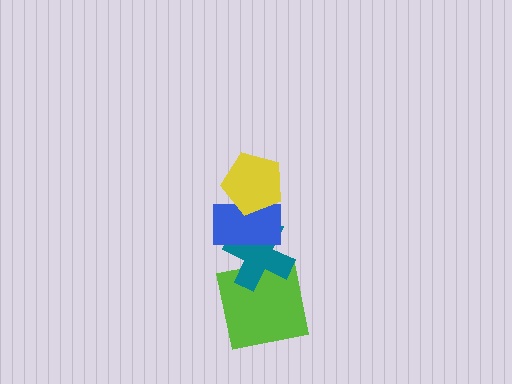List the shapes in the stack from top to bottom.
From top to bottom: the yellow pentagon, the blue rectangle, the teal cross, the lime square.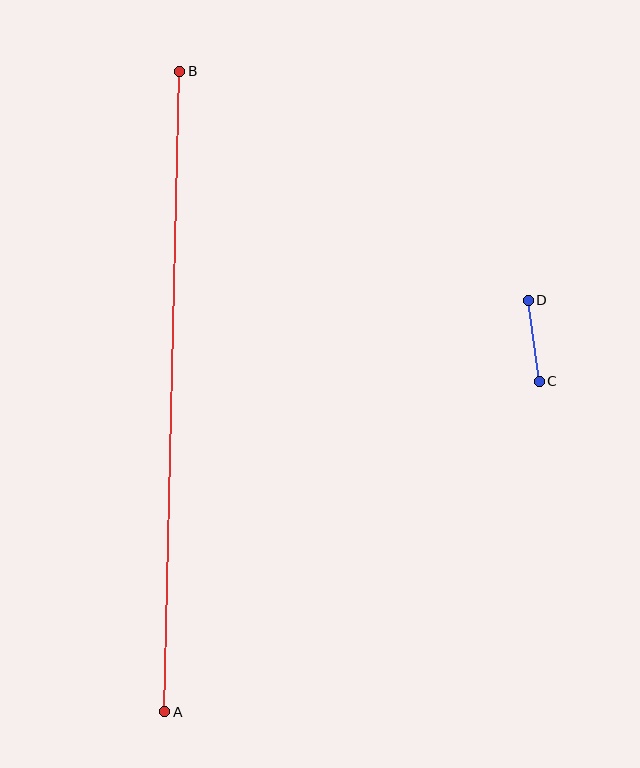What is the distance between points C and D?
The distance is approximately 82 pixels.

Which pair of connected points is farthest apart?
Points A and B are farthest apart.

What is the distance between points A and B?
The distance is approximately 640 pixels.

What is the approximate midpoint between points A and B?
The midpoint is at approximately (172, 391) pixels.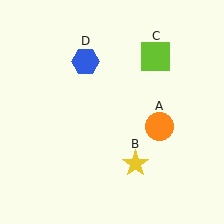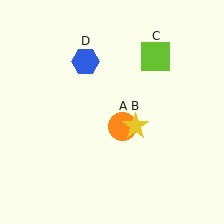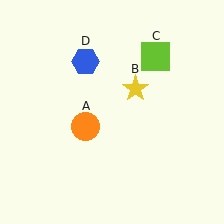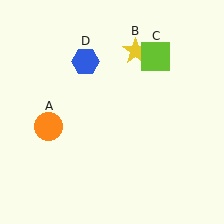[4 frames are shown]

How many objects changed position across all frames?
2 objects changed position: orange circle (object A), yellow star (object B).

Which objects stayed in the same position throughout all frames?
Lime square (object C) and blue hexagon (object D) remained stationary.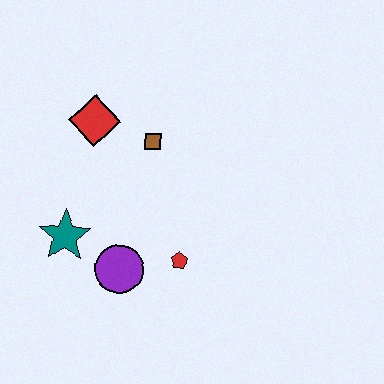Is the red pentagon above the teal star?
No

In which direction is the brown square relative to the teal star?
The brown square is above the teal star.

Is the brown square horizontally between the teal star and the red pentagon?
Yes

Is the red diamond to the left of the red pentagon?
Yes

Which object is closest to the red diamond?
The brown square is closest to the red diamond.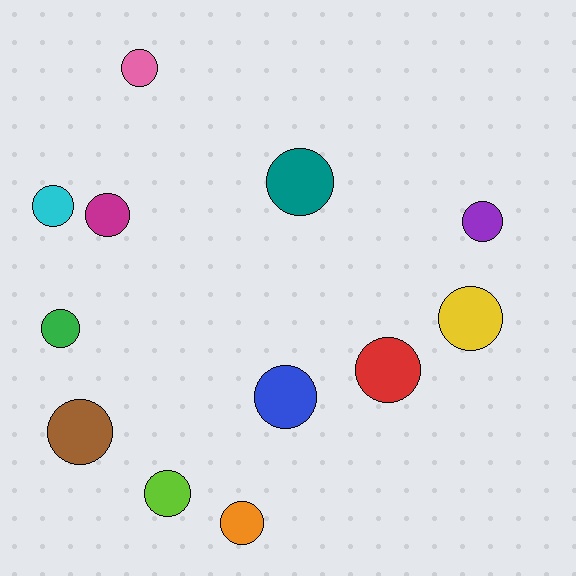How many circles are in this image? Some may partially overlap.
There are 12 circles.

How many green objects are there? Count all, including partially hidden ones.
There is 1 green object.